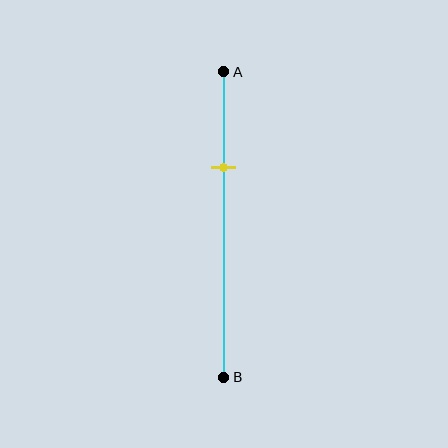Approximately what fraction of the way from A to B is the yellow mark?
The yellow mark is approximately 30% of the way from A to B.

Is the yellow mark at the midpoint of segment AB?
No, the mark is at about 30% from A, not at the 50% midpoint.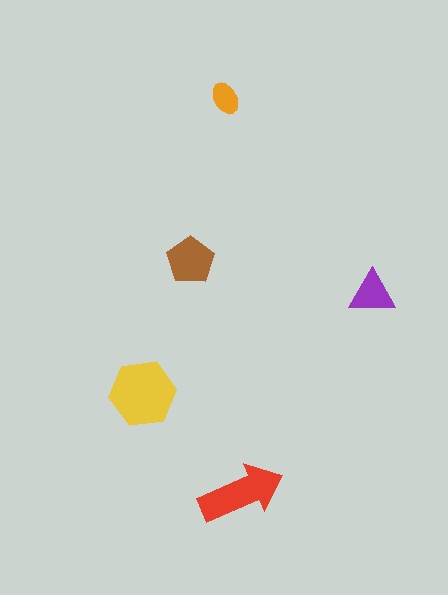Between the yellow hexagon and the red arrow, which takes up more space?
The yellow hexagon.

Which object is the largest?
The yellow hexagon.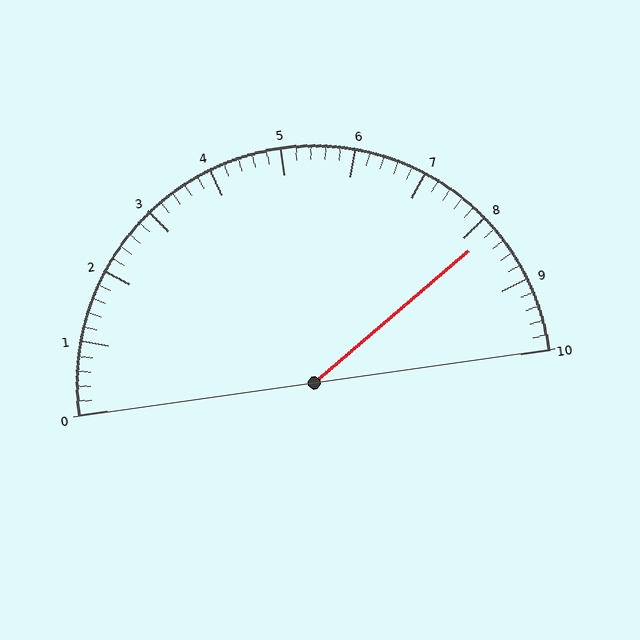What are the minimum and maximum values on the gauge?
The gauge ranges from 0 to 10.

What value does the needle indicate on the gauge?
The needle indicates approximately 8.2.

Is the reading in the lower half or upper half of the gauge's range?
The reading is in the upper half of the range (0 to 10).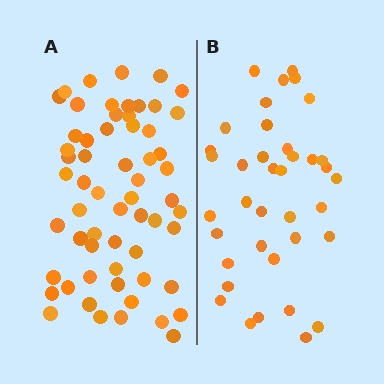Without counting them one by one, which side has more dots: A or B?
Region A (the left region) has more dots.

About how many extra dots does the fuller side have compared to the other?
Region A has approximately 20 more dots than region B.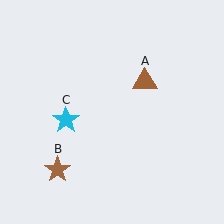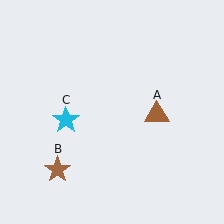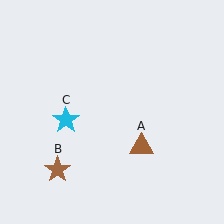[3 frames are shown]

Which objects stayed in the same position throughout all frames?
Brown star (object B) and cyan star (object C) remained stationary.